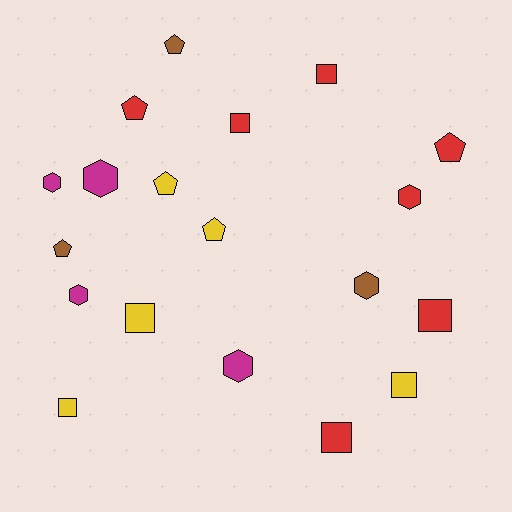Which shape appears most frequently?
Square, with 7 objects.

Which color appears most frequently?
Red, with 7 objects.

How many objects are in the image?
There are 19 objects.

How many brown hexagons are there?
There is 1 brown hexagon.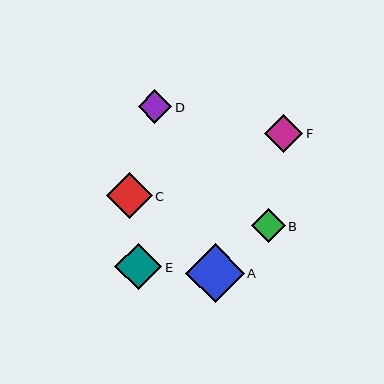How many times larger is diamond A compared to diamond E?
Diamond A is approximately 1.3 times the size of diamond E.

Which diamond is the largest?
Diamond A is the largest with a size of approximately 59 pixels.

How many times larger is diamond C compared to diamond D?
Diamond C is approximately 1.4 times the size of diamond D.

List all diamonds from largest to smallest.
From largest to smallest: A, E, C, F, B, D.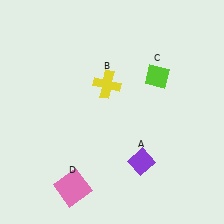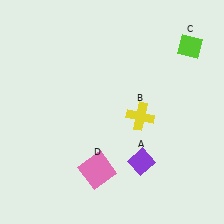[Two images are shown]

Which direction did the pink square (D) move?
The pink square (D) moved right.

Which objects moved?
The objects that moved are: the yellow cross (B), the lime diamond (C), the pink square (D).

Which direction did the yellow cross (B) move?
The yellow cross (B) moved right.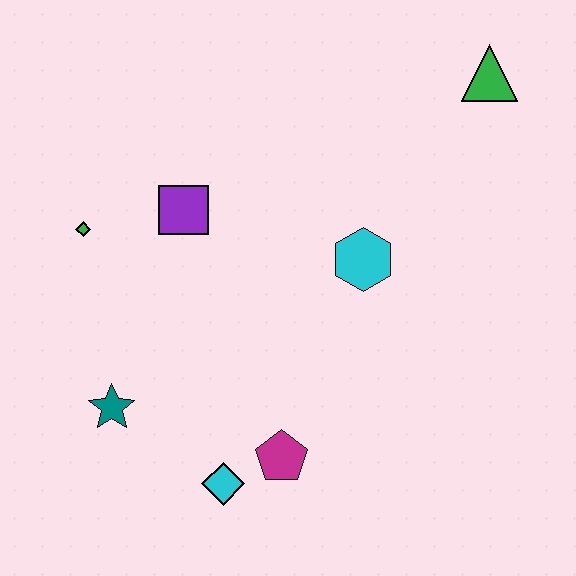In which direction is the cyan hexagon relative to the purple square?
The cyan hexagon is to the right of the purple square.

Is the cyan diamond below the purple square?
Yes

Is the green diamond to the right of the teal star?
No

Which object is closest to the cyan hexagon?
The purple square is closest to the cyan hexagon.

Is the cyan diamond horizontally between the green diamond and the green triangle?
Yes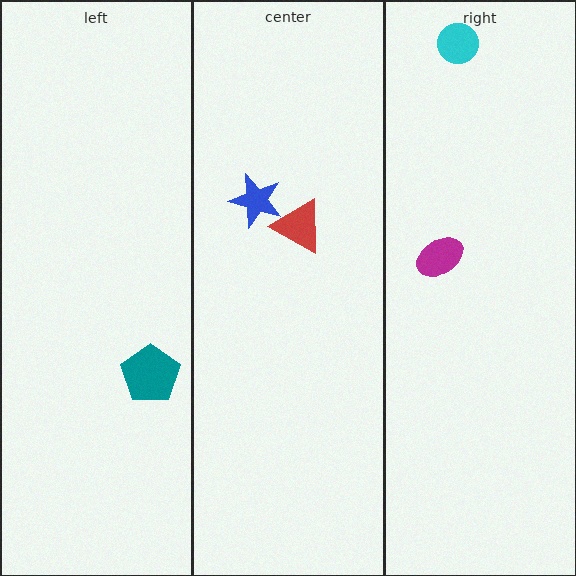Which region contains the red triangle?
The center region.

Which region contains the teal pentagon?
The left region.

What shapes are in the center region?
The red triangle, the blue star.